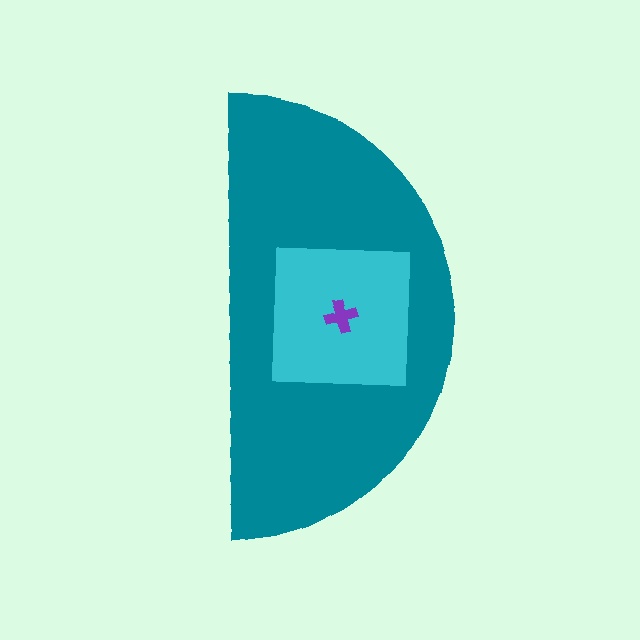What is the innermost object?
The purple cross.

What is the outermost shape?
The teal semicircle.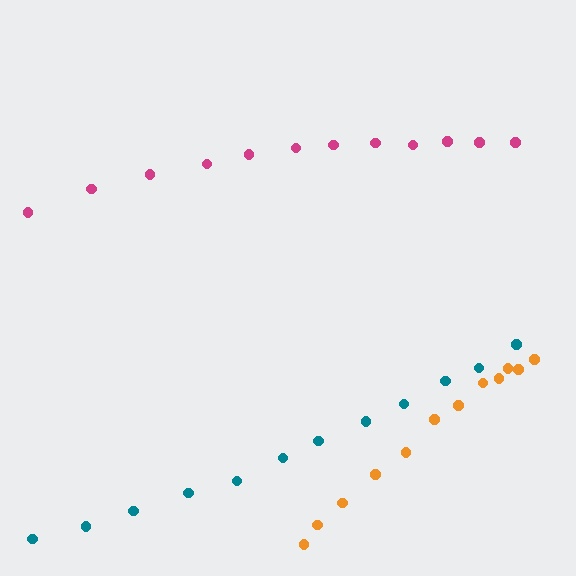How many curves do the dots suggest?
There are 3 distinct paths.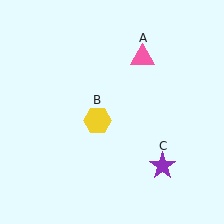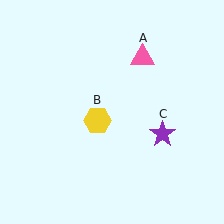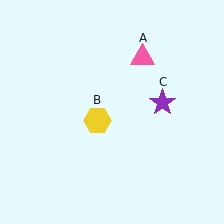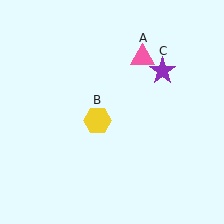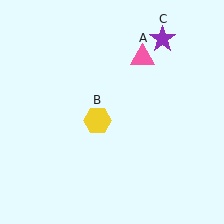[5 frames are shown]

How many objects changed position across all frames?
1 object changed position: purple star (object C).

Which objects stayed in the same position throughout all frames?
Pink triangle (object A) and yellow hexagon (object B) remained stationary.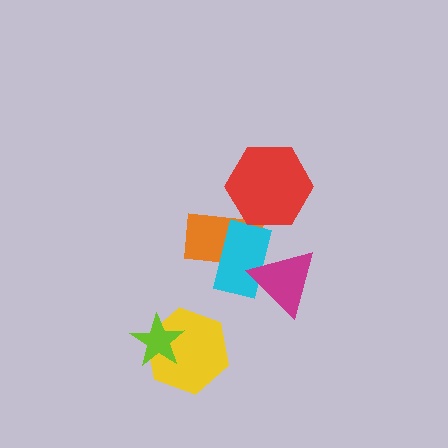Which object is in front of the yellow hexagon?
The lime star is in front of the yellow hexagon.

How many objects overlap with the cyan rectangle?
2 objects overlap with the cyan rectangle.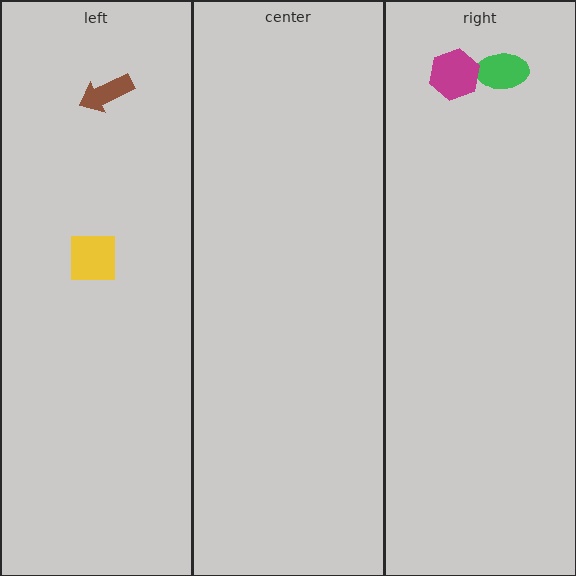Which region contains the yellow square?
The left region.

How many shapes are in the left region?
2.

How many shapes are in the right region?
2.